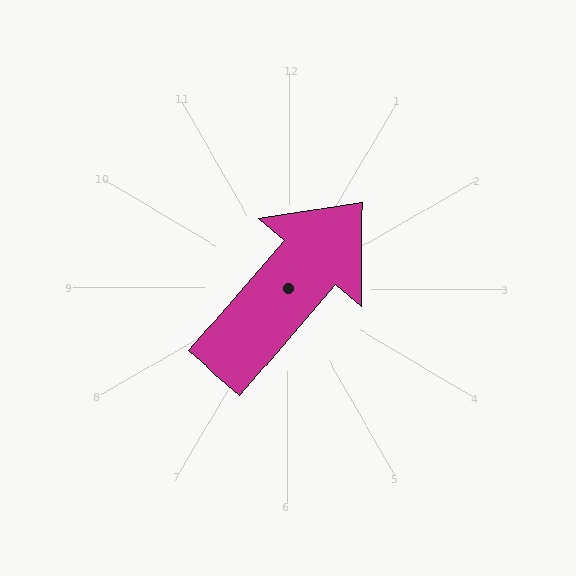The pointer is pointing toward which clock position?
Roughly 1 o'clock.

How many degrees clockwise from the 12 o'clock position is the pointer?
Approximately 41 degrees.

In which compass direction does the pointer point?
Northeast.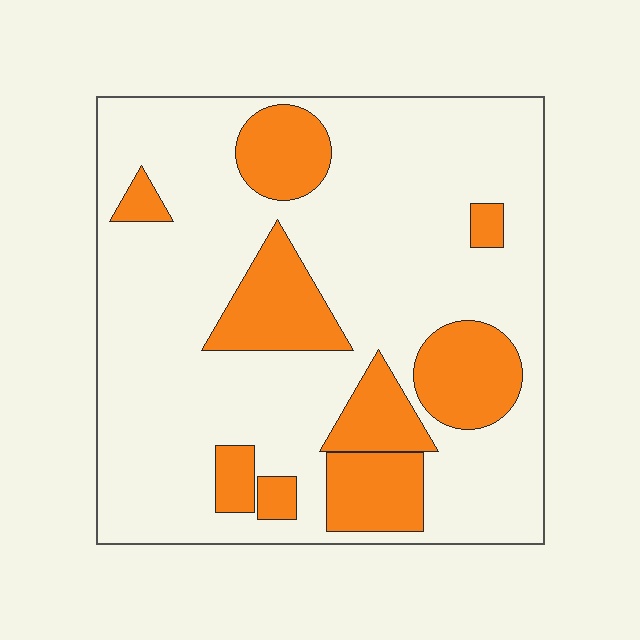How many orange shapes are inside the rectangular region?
9.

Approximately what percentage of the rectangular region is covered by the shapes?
Approximately 25%.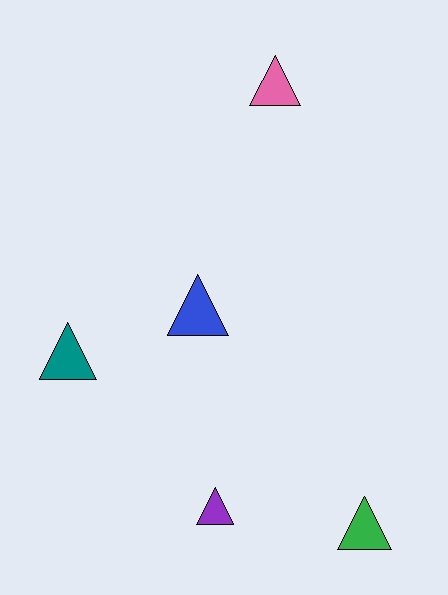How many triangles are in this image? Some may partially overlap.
There are 5 triangles.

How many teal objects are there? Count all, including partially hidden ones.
There is 1 teal object.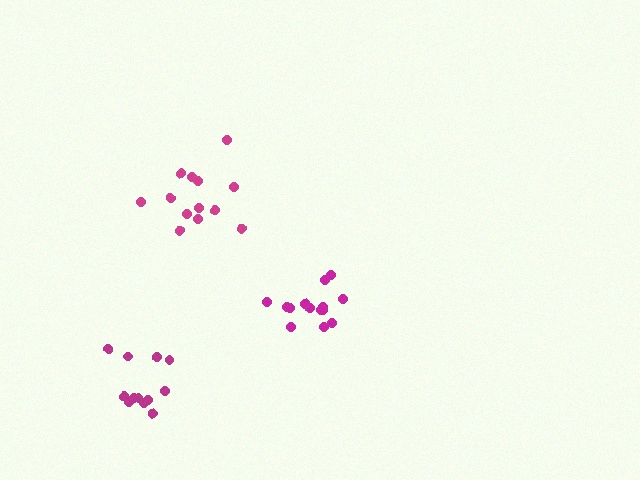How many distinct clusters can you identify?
There are 3 distinct clusters.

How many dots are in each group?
Group 1: 14 dots, Group 2: 12 dots, Group 3: 13 dots (39 total).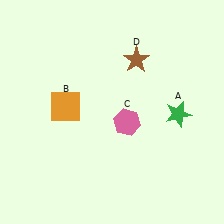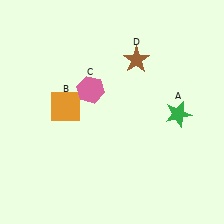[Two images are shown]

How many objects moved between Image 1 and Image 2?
1 object moved between the two images.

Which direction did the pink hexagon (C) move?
The pink hexagon (C) moved left.